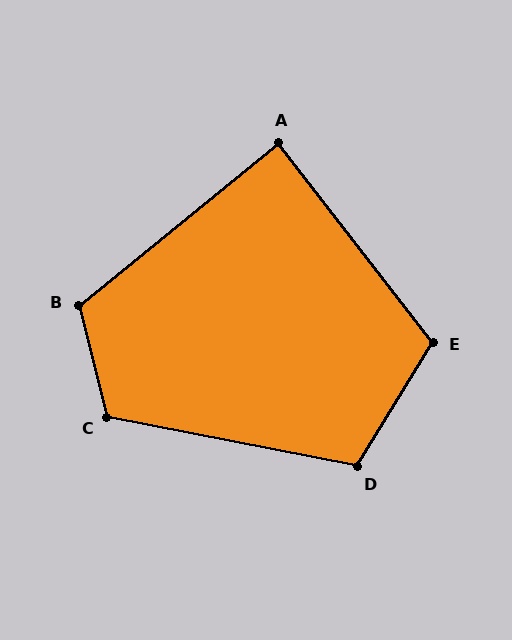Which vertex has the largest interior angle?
C, at approximately 115 degrees.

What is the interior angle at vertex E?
Approximately 111 degrees (obtuse).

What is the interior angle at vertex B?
Approximately 115 degrees (obtuse).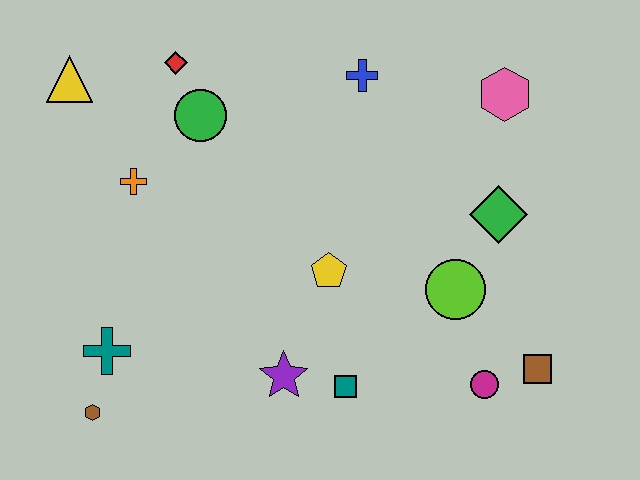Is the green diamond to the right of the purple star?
Yes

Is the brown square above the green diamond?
No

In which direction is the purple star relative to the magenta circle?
The purple star is to the left of the magenta circle.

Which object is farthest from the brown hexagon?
The pink hexagon is farthest from the brown hexagon.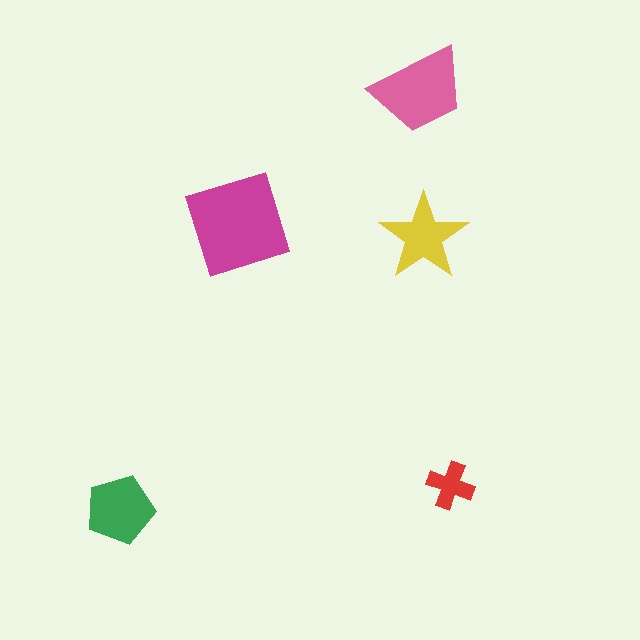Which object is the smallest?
The red cross.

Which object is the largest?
The magenta diamond.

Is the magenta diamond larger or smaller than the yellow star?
Larger.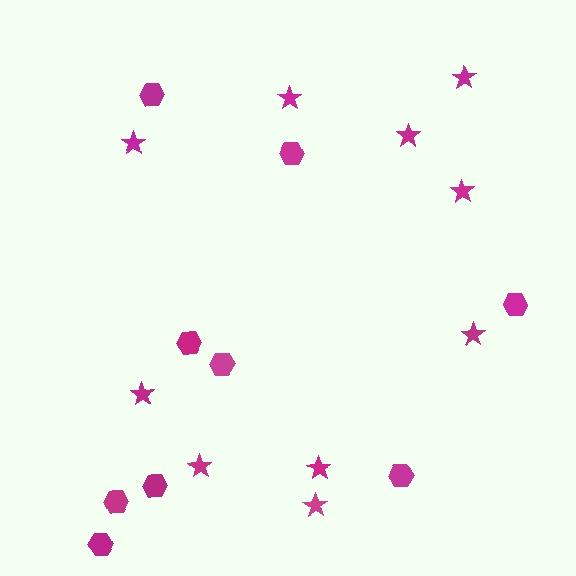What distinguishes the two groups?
There are 2 groups: one group of stars (10) and one group of hexagons (9).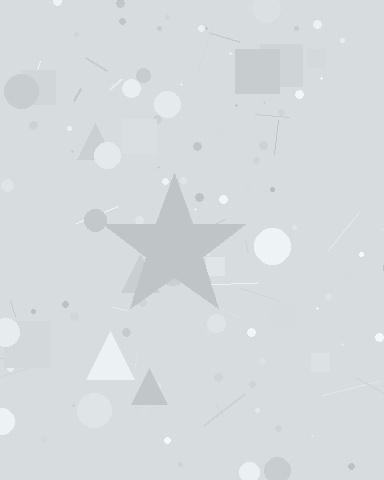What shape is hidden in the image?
A star is hidden in the image.